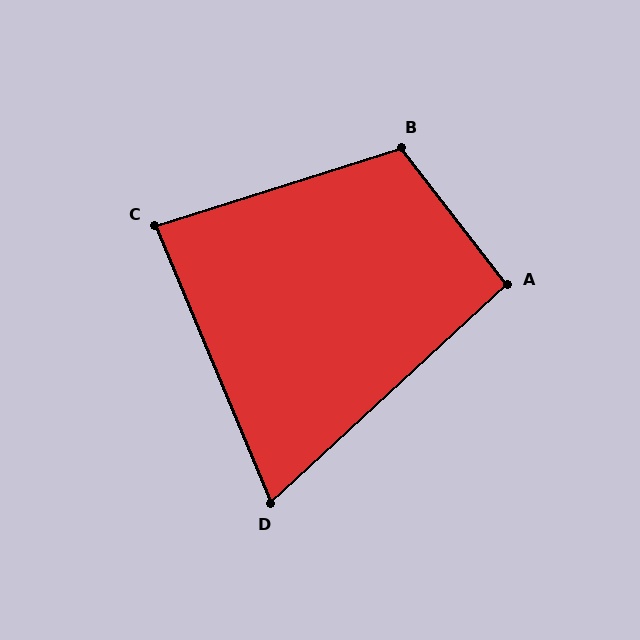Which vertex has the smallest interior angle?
D, at approximately 70 degrees.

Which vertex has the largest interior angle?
B, at approximately 110 degrees.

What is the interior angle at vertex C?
Approximately 85 degrees (acute).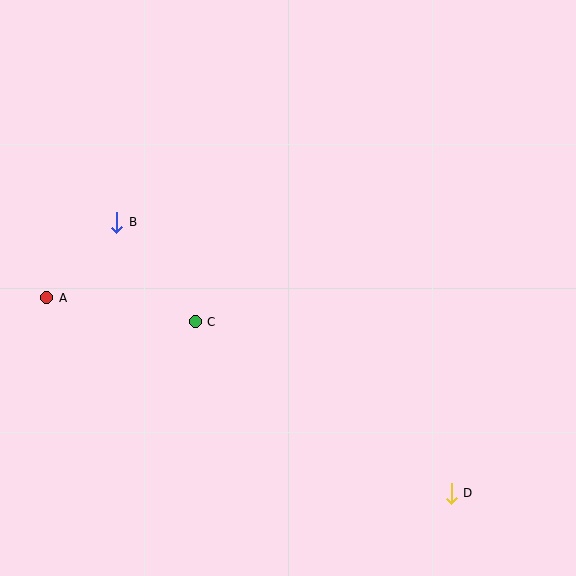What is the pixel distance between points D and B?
The distance between D and B is 430 pixels.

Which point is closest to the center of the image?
Point C at (195, 322) is closest to the center.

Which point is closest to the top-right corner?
Point C is closest to the top-right corner.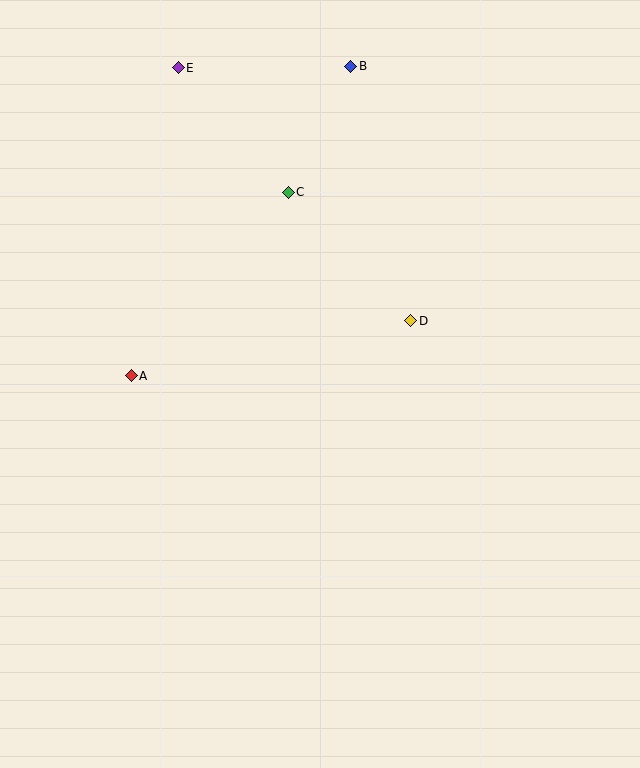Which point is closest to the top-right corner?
Point B is closest to the top-right corner.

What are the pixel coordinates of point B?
Point B is at (351, 66).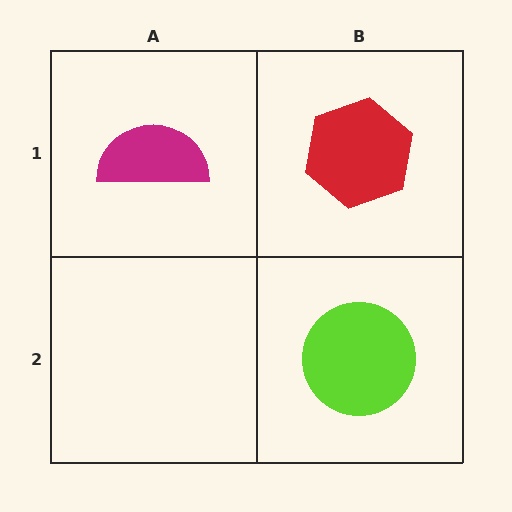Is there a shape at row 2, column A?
No, that cell is empty.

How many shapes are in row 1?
2 shapes.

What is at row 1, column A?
A magenta semicircle.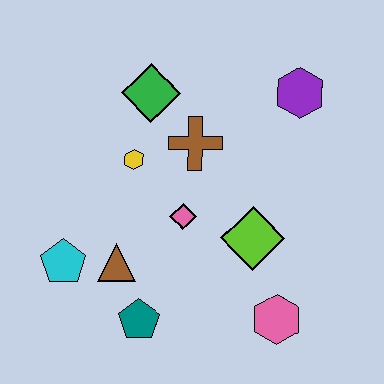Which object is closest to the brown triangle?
The cyan pentagon is closest to the brown triangle.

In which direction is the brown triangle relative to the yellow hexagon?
The brown triangle is below the yellow hexagon.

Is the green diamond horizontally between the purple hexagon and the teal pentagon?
Yes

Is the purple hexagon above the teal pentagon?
Yes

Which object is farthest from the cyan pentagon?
The purple hexagon is farthest from the cyan pentagon.